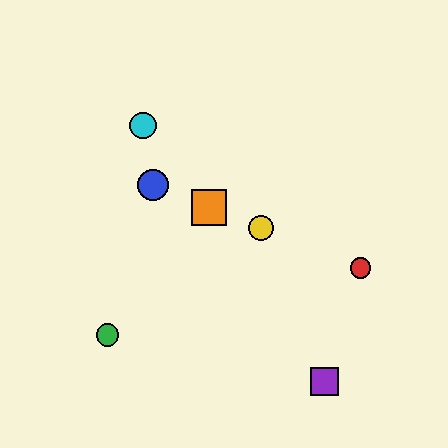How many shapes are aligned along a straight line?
4 shapes (the red circle, the blue circle, the yellow circle, the orange square) are aligned along a straight line.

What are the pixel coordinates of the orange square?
The orange square is at (209, 207).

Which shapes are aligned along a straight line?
The red circle, the blue circle, the yellow circle, the orange square are aligned along a straight line.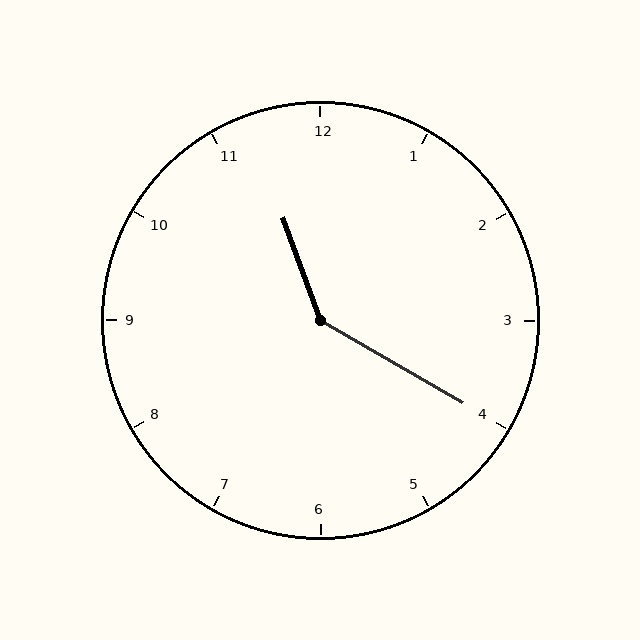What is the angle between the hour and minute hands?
Approximately 140 degrees.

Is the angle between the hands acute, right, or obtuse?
It is obtuse.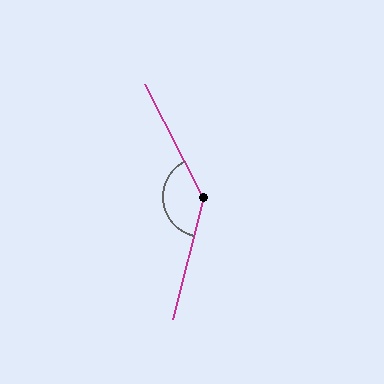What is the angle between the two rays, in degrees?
Approximately 139 degrees.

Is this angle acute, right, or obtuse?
It is obtuse.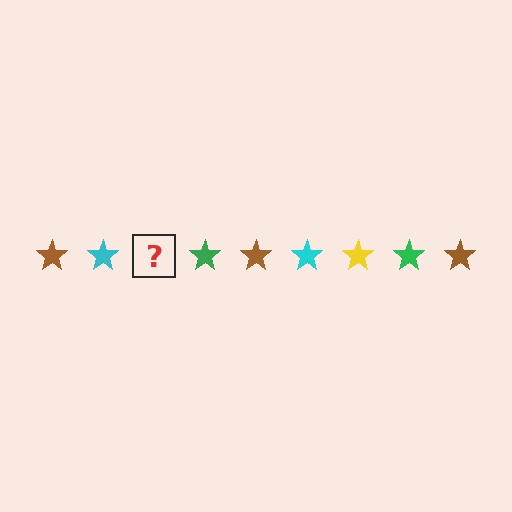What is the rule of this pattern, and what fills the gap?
The rule is that the pattern cycles through brown, cyan, yellow, green stars. The gap should be filled with a yellow star.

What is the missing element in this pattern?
The missing element is a yellow star.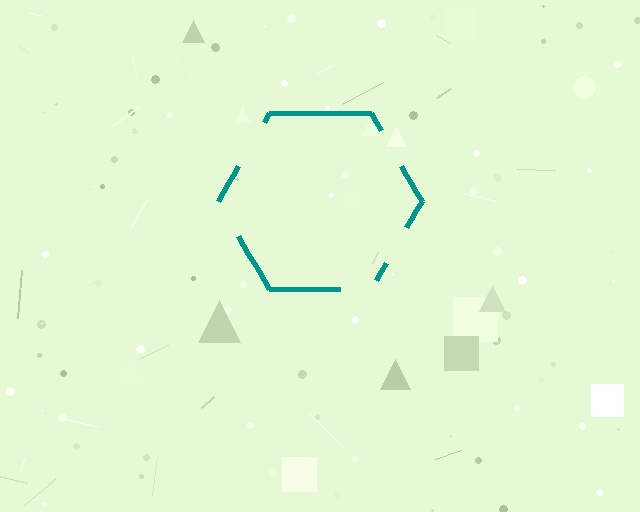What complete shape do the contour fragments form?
The contour fragments form a hexagon.